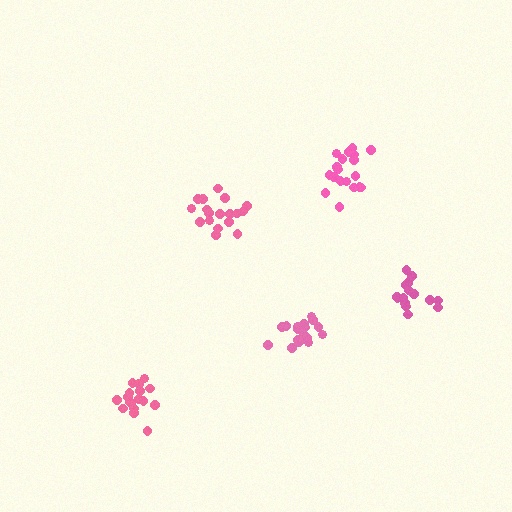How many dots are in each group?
Group 1: 18 dots, Group 2: 19 dots, Group 3: 17 dots, Group 4: 17 dots, Group 5: 15 dots (86 total).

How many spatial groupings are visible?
There are 5 spatial groupings.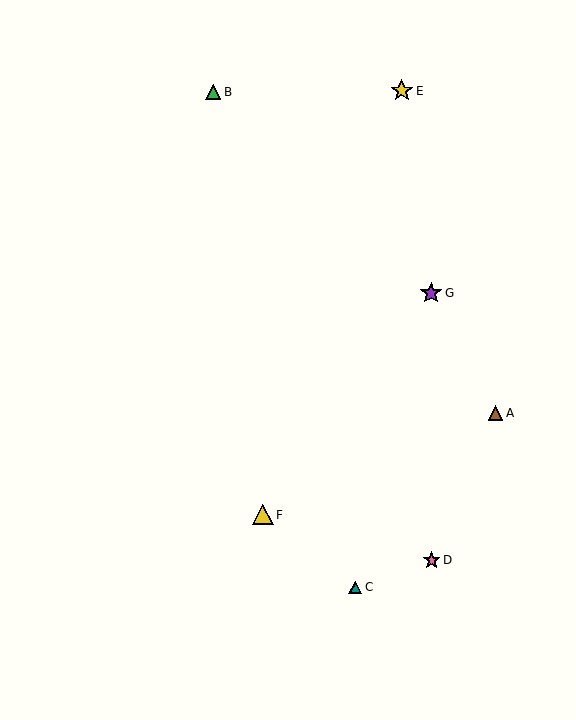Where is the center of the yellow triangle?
The center of the yellow triangle is at (263, 515).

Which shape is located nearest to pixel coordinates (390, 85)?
The yellow star (labeled E) at (402, 91) is nearest to that location.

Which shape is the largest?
The yellow star (labeled E) is the largest.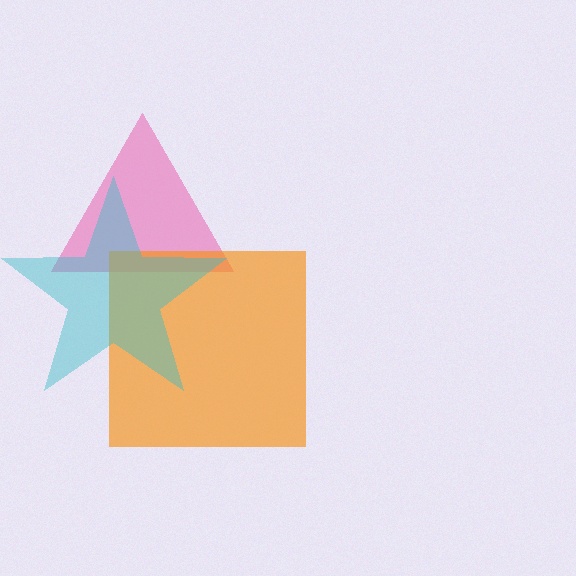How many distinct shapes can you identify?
There are 3 distinct shapes: a pink triangle, an orange square, a cyan star.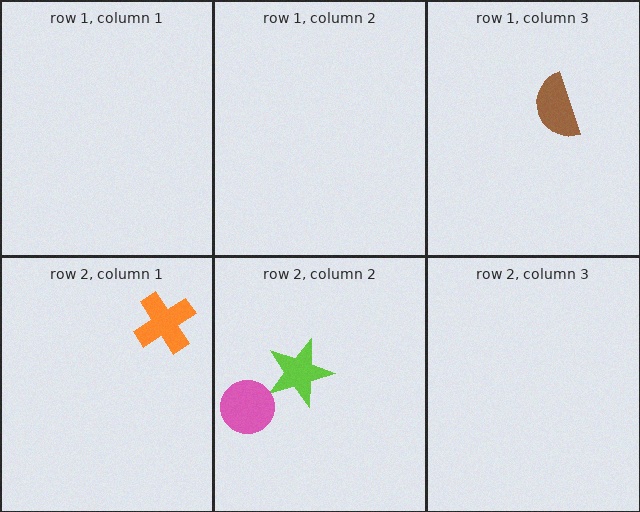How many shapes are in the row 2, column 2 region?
2.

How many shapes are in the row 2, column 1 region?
1.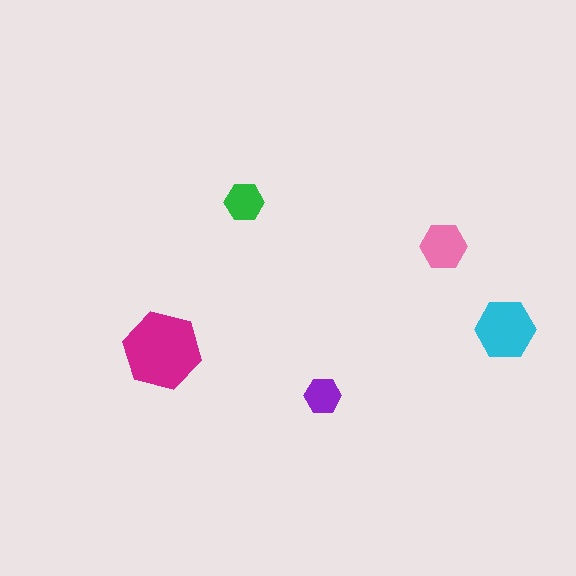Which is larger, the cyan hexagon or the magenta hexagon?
The magenta one.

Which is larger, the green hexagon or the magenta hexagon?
The magenta one.